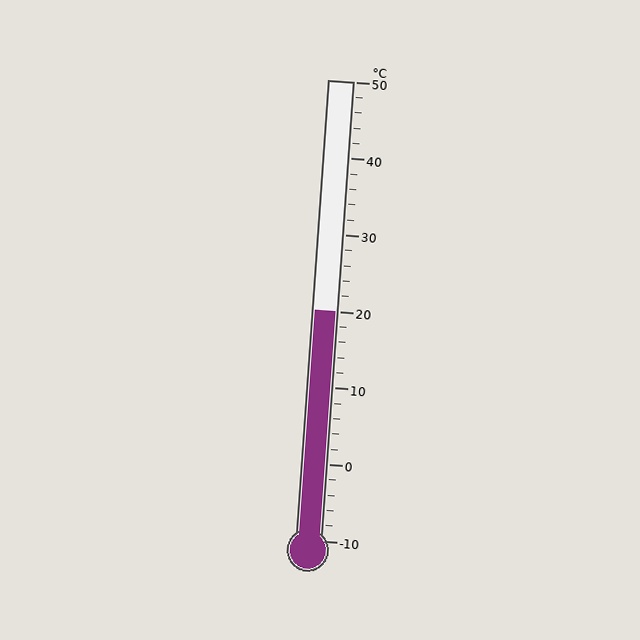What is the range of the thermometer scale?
The thermometer scale ranges from -10°C to 50°C.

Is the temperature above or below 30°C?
The temperature is below 30°C.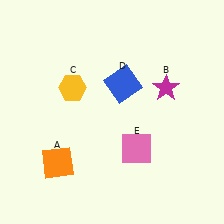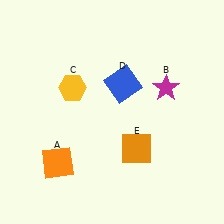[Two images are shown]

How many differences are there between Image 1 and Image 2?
There is 1 difference between the two images.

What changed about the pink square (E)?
In Image 1, E is pink. In Image 2, it changed to orange.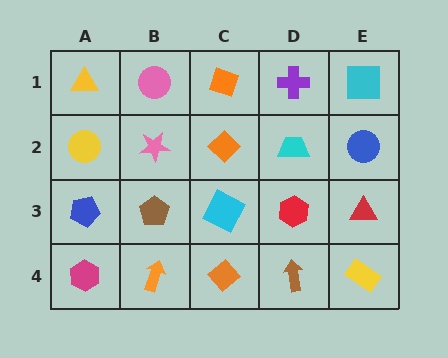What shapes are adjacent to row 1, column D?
A cyan trapezoid (row 2, column D), an orange diamond (row 1, column C), a cyan square (row 1, column E).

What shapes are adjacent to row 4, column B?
A brown pentagon (row 3, column B), a magenta hexagon (row 4, column A), an orange diamond (row 4, column C).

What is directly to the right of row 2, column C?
A cyan trapezoid.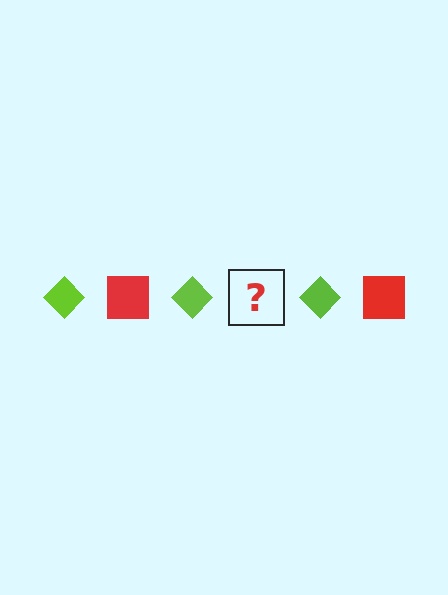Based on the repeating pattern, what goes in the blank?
The blank should be a red square.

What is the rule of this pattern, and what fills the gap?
The rule is that the pattern alternates between lime diamond and red square. The gap should be filled with a red square.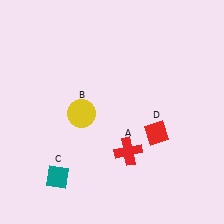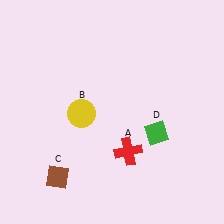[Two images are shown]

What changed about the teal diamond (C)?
In Image 1, C is teal. In Image 2, it changed to brown.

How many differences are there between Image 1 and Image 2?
There are 2 differences between the two images.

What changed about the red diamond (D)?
In Image 1, D is red. In Image 2, it changed to green.